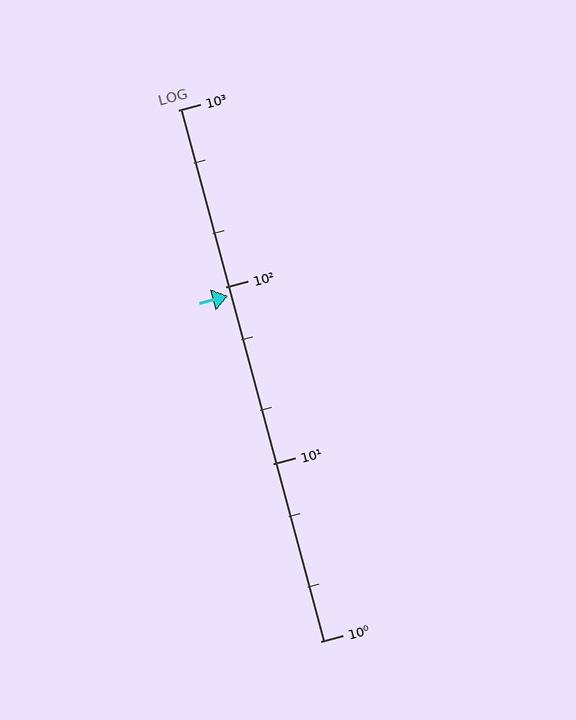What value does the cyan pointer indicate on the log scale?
The pointer indicates approximately 89.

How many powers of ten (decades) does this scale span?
The scale spans 3 decades, from 1 to 1000.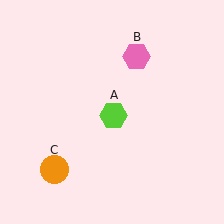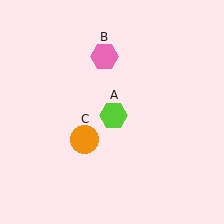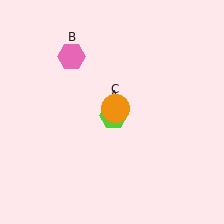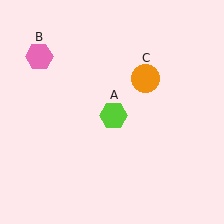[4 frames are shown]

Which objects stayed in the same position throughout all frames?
Lime hexagon (object A) remained stationary.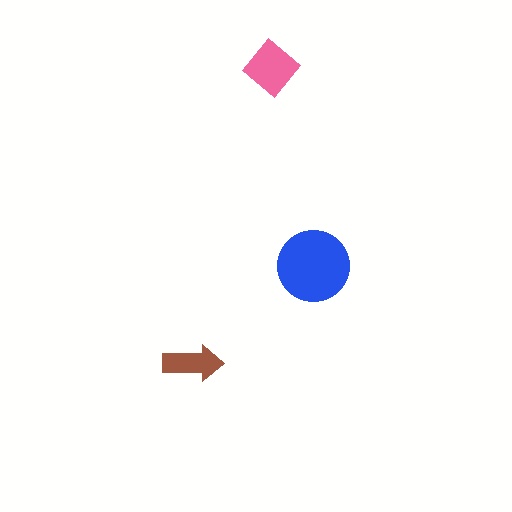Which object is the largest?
The blue circle.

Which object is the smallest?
The brown arrow.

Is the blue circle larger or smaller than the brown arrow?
Larger.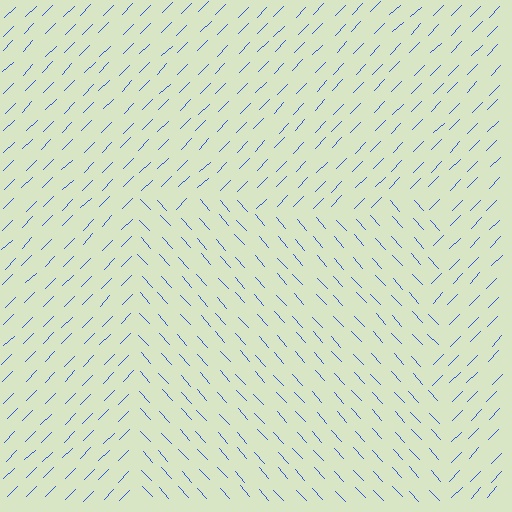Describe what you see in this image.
The image is filled with small blue line segments. A rectangle region in the image has lines oriented differently from the surrounding lines, creating a visible texture boundary.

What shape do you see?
I see a rectangle.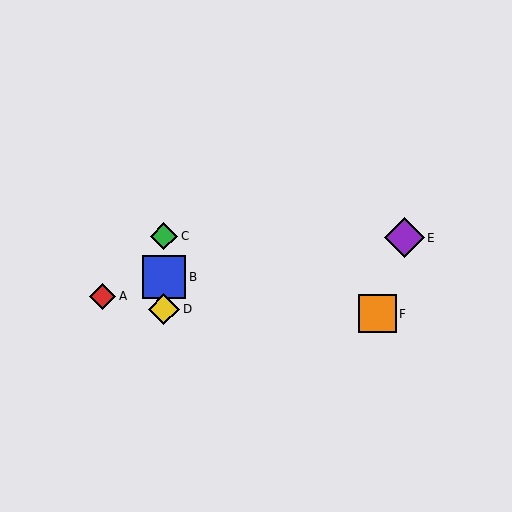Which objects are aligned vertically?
Objects B, C, D are aligned vertically.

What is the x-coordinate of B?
Object B is at x≈164.